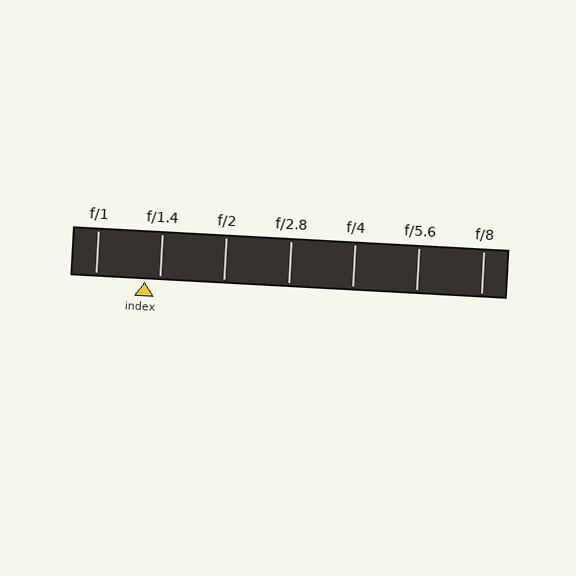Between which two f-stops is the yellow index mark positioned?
The index mark is between f/1 and f/1.4.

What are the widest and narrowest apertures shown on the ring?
The widest aperture shown is f/1 and the narrowest is f/8.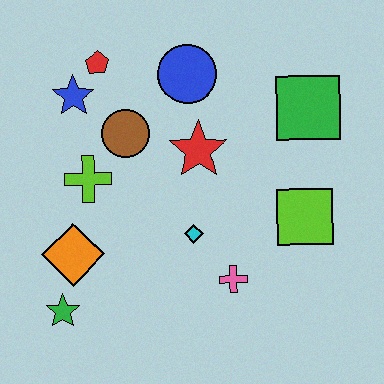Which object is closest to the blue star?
The red pentagon is closest to the blue star.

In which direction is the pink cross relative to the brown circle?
The pink cross is below the brown circle.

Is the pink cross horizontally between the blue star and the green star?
No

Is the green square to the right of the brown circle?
Yes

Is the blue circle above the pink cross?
Yes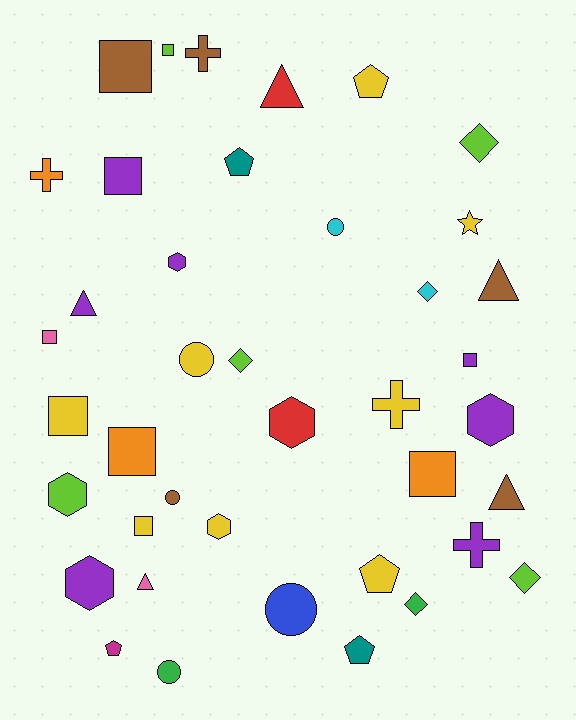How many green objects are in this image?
There are 2 green objects.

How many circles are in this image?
There are 5 circles.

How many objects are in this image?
There are 40 objects.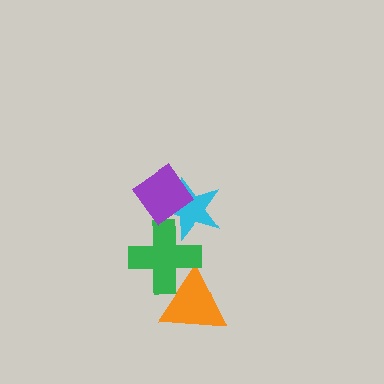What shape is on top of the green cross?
The cyan star is on top of the green cross.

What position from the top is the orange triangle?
The orange triangle is 4th from the top.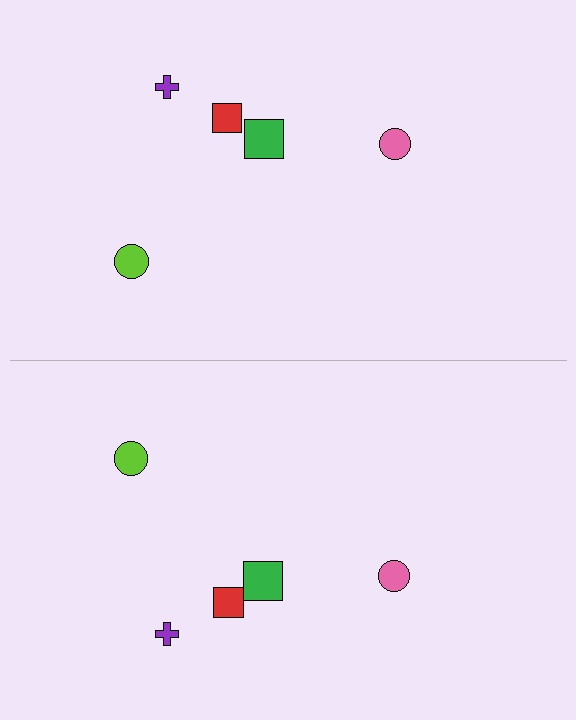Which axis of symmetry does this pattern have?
The pattern has a horizontal axis of symmetry running through the center of the image.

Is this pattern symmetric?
Yes, this pattern has bilateral (reflection) symmetry.